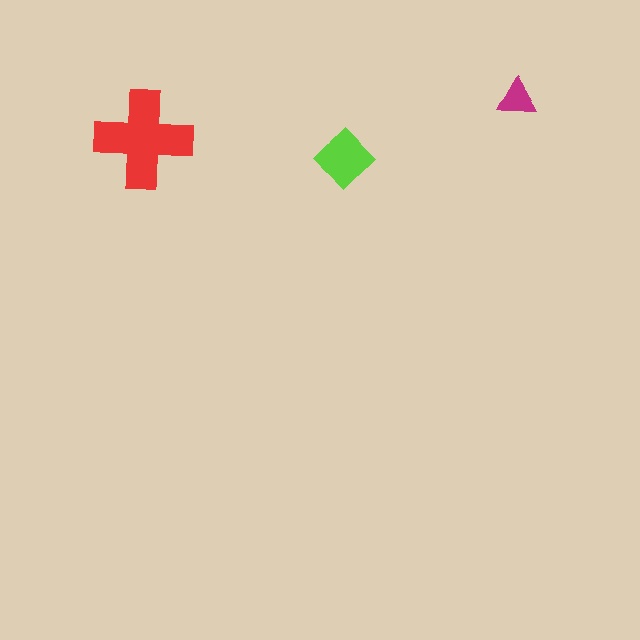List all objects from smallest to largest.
The magenta triangle, the lime diamond, the red cross.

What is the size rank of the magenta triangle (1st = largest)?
3rd.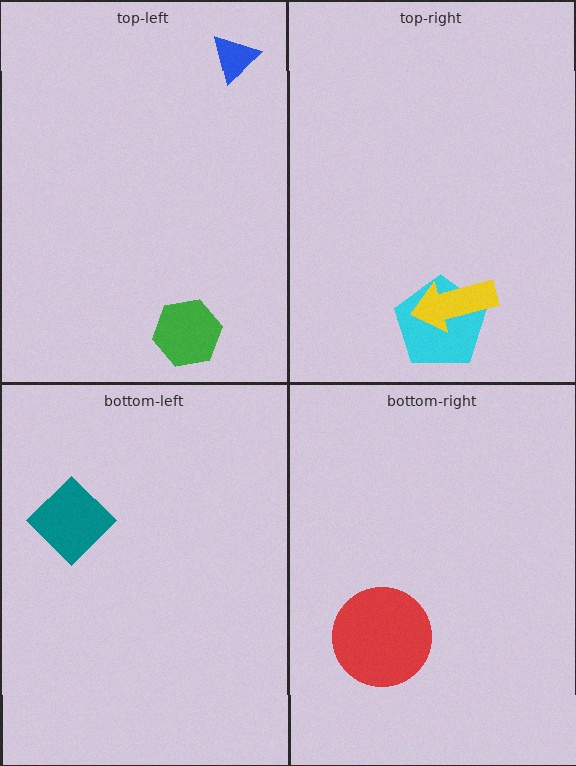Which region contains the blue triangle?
The top-left region.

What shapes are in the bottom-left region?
The teal diamond.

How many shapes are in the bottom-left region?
1.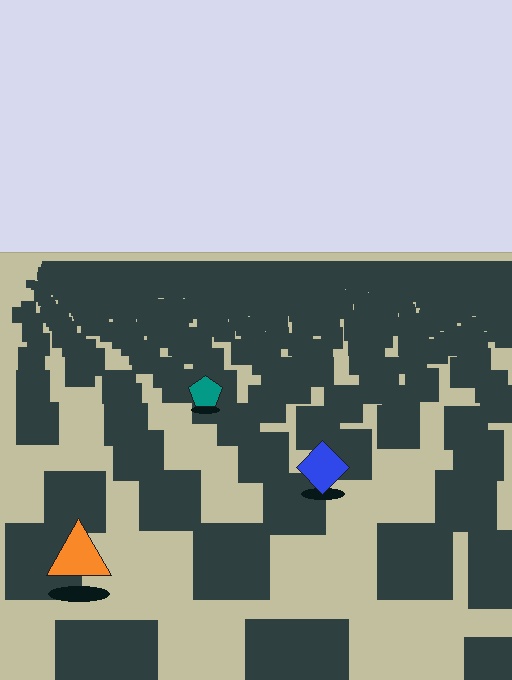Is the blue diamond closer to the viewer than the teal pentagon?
Yes. The blue diamond is closer — you can tell from the texture gradient: the ground texture is coarser near it.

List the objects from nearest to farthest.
From nearest to farthest: the orange triangle, the blue diamond, the teal pentagon.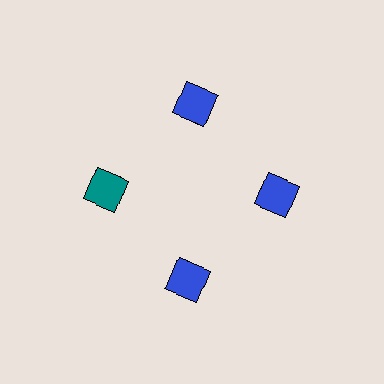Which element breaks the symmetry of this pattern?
The teal diamond at roughly the 9 o'clock position breaks the symmetry. All other shapes are blue diamonds.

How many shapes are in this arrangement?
There are 4 shapes arranged in a ring pattern.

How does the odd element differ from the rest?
It has a different color: teal instead of blue.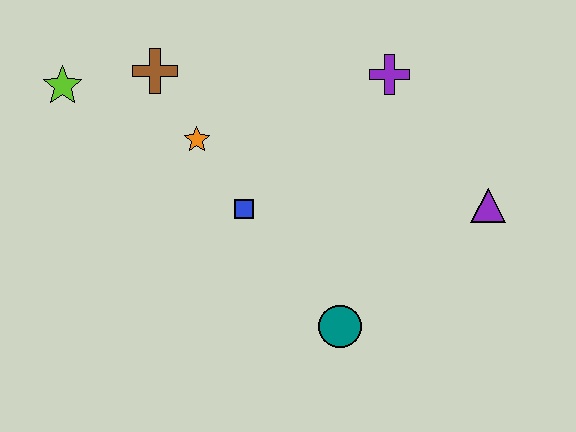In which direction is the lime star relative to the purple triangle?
The lime star is to the left of the purple triangle.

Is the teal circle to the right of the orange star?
Yes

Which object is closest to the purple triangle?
The purple cross is closest to the purple triangle.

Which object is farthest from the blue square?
The purple triangle is farthest from the blue square.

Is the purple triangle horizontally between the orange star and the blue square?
No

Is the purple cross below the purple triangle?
No